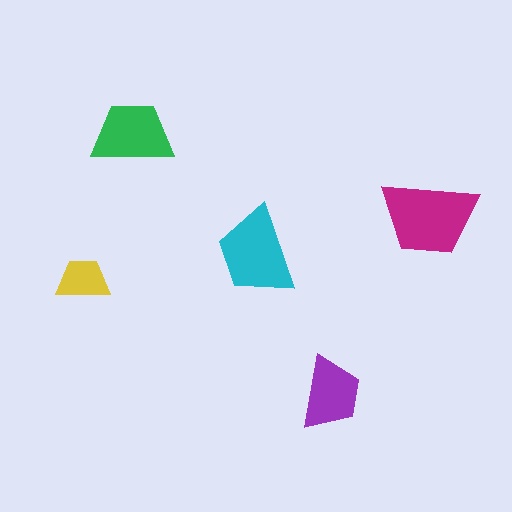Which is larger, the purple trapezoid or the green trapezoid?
The green one.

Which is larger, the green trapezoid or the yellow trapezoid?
The green one.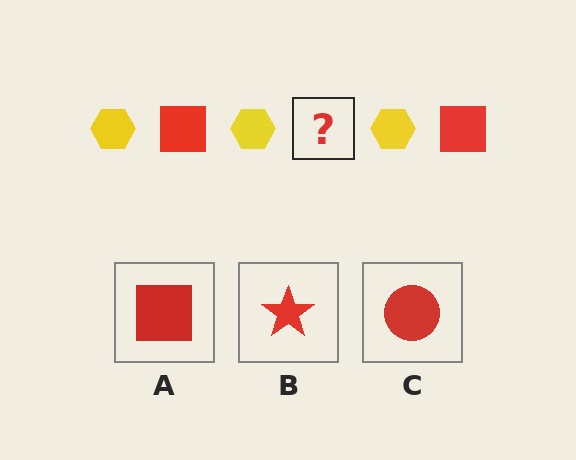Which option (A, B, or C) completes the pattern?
A.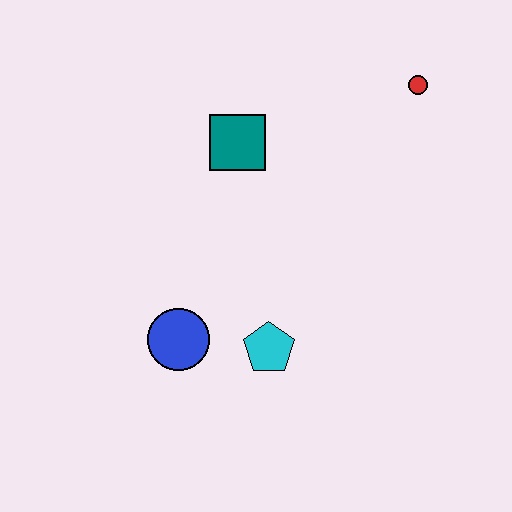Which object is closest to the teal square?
The red circle is closest to the teal square.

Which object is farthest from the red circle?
The blue circle is farthest from the red circle.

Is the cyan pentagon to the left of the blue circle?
No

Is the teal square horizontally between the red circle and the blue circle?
Yes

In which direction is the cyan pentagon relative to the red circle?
The cyan pentagon is below the red circle.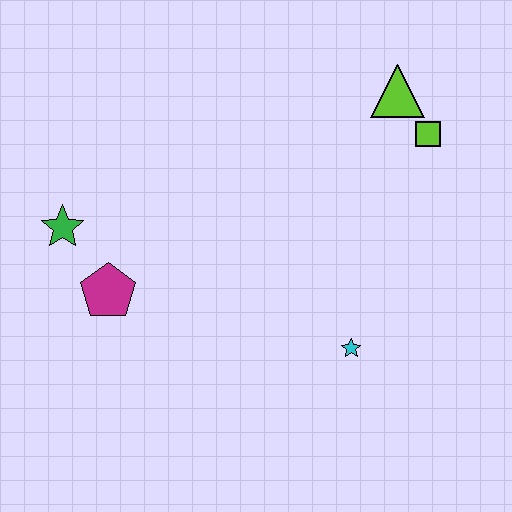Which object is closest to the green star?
The magenta pentagon is closest to the green star.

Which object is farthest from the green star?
The lime square is farthest from the green star.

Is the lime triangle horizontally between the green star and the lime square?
Yes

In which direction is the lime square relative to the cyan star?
The lime square is above the cyan star.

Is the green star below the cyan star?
No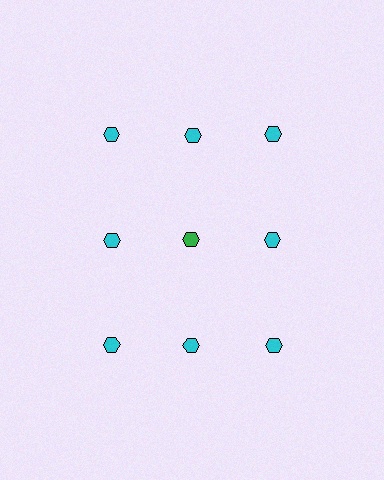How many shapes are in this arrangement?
There are 9 shapes arranged in a grid pattern.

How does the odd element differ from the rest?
It has a different color: green instead of cyan.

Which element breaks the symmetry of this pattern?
The green hexagon in the second row, second from left column breaks the symmetry. All other shapes are cyan hexagons.